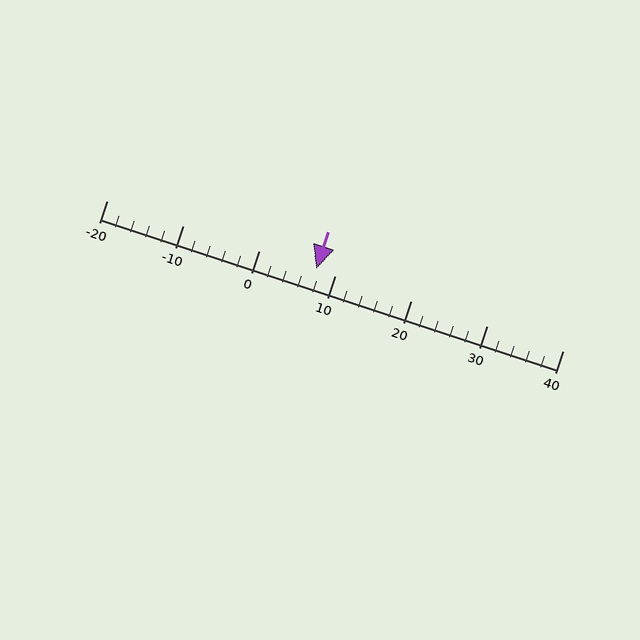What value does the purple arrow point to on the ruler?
The purple arrow points to approximately 8.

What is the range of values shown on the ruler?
The ruler shows values from -20 to 40.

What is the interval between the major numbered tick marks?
The major tick marks are spaced 10 units apart.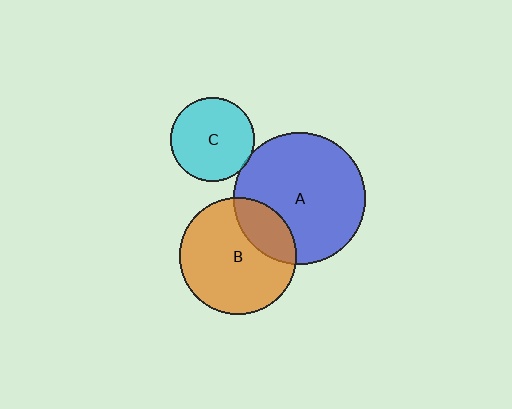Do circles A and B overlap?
Yes.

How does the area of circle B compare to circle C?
Approximately 2.0 times.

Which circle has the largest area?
Circle A (blue).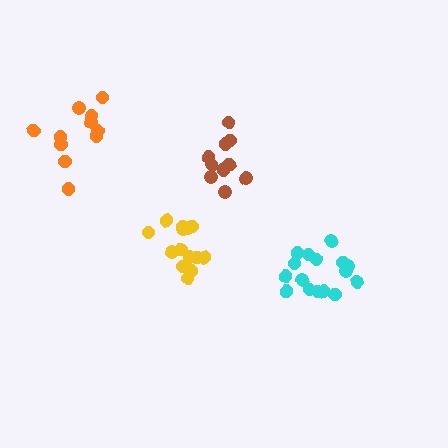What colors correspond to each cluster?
The clusters are colored: brown, cyan, yellow, orange.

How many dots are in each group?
Group 1: 10 dots, Group 2: 16 dots, Group 3: 14 dots, Group 4: 11 dots (51 total).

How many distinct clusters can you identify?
There are 4 distinct clusters.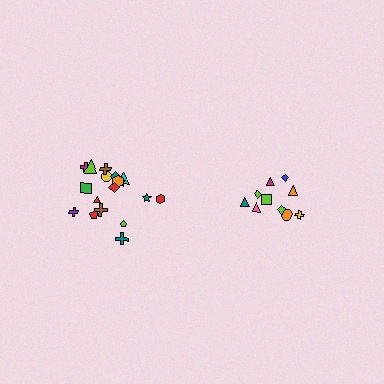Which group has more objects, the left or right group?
The left group.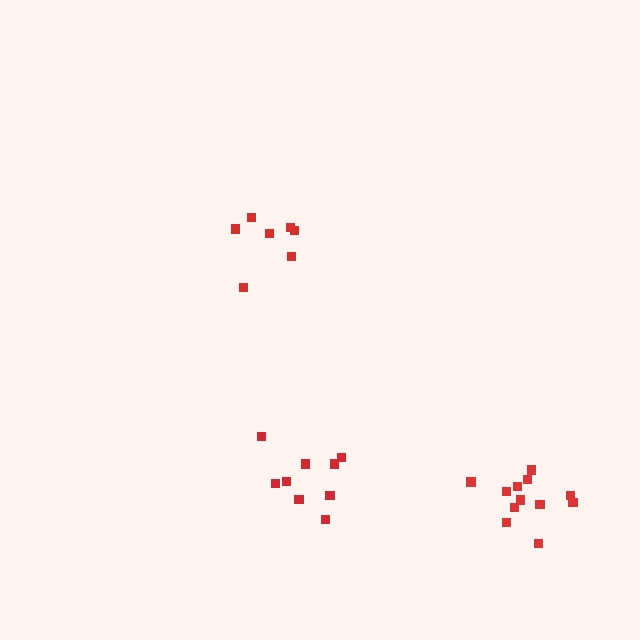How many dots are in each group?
Group 1: 10 dots, Group 2: 7 dots, Group 3: 12 dots (29 total).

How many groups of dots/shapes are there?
There are 3 groups.